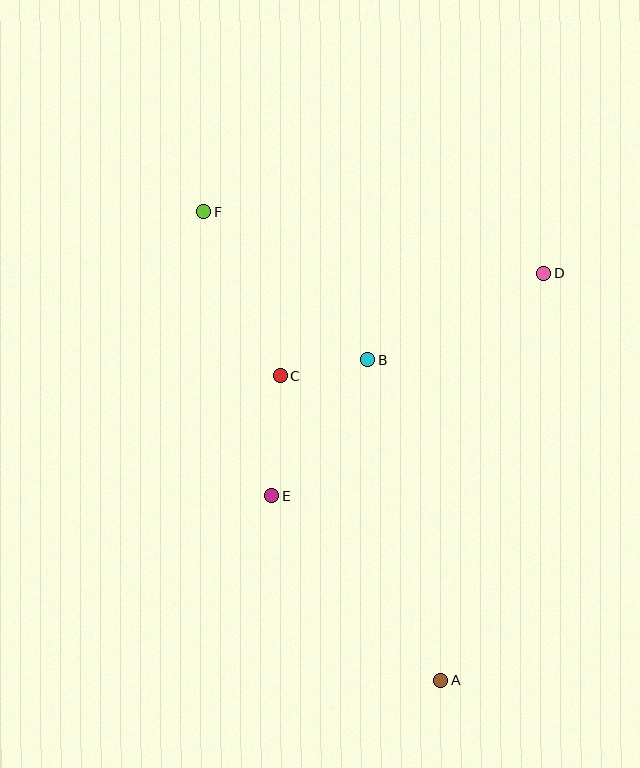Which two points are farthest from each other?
Points A and F are farthest from each other.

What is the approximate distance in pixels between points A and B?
The distance between A and B is approximately 329 pixels.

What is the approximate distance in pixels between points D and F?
The distance between D and F is approximately 345 pixels.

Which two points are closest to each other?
Points B and C are closest to each other.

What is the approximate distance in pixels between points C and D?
The distance between C and D is approximately 282 pixels.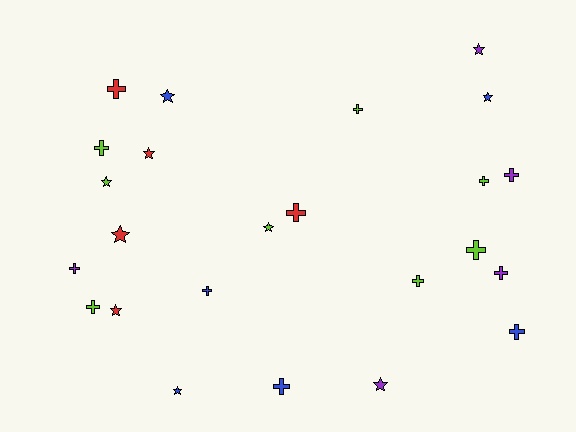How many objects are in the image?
There are 24 objects.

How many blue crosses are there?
There are 3 blue crosses.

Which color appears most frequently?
Lime, with 8 objects.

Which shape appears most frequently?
Cross, with 14 objects.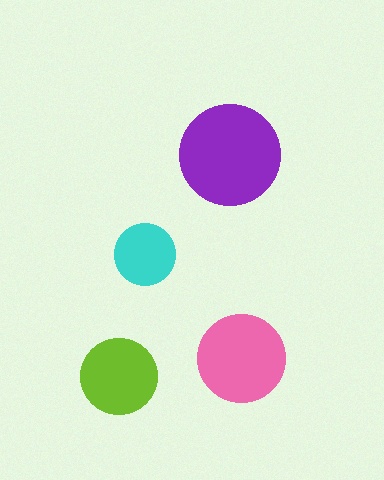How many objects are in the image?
There are 4 objects in the image.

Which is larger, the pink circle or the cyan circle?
The pink one.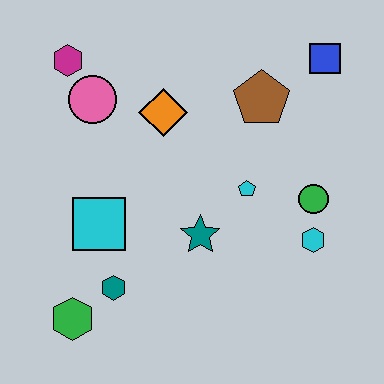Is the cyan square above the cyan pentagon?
No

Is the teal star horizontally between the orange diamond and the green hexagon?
No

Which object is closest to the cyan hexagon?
The green circle is closest to the cyan hexagon.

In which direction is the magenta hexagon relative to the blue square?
The magenta hexagon is to the left of the blue square.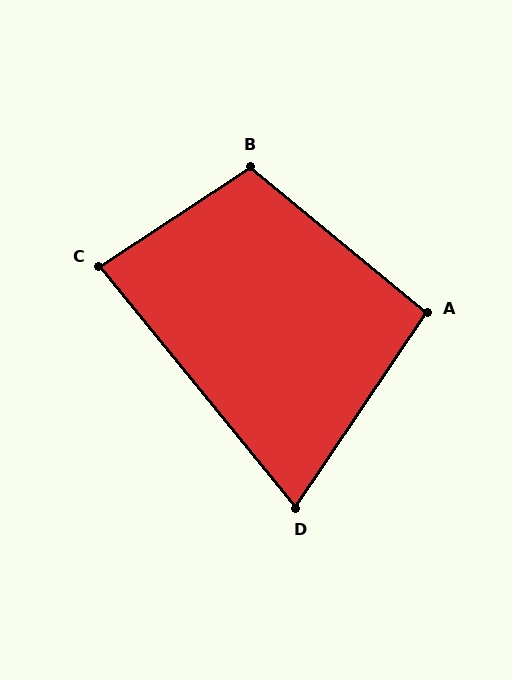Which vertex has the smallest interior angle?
D, at approximately 73 degrees.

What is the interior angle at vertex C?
Approximately 84 degrees (acute).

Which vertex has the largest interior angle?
B, at approximately 107 degrees.